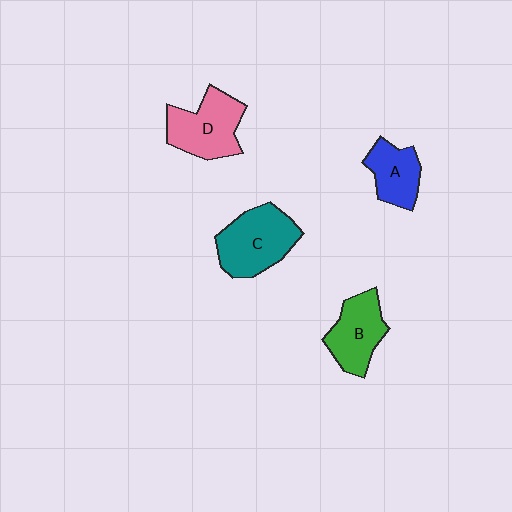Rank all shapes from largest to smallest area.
From largest to smallest: C (teal), D (pink), B (green), A (blue).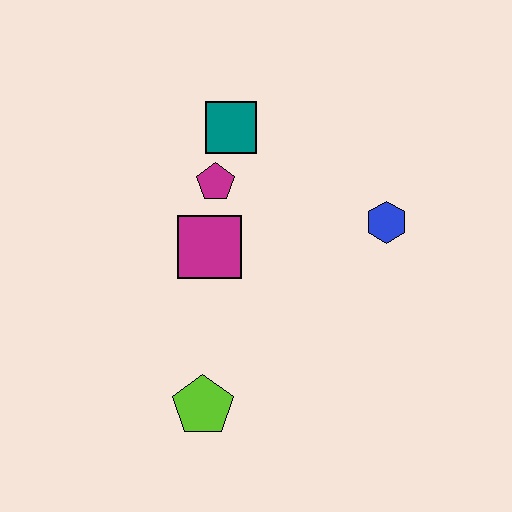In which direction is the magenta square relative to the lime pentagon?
The magenta square is above the lime pentagon.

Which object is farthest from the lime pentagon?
The teal square is farthest from the lime pentagon.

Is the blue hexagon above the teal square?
No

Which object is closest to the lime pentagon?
The magenta square is closest to the lime pentagon.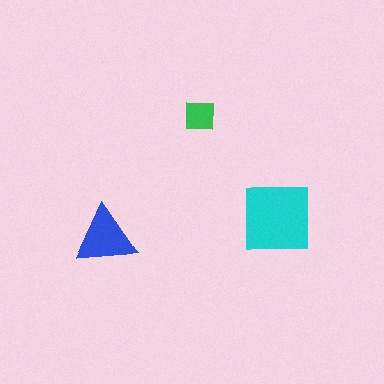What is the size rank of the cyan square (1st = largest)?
1st.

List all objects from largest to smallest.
The cyan square, the blue triangle, the green square.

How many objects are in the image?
There are 3 objects in the image.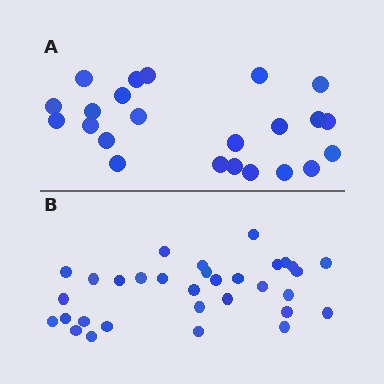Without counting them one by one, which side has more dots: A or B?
Region B (the bottom region) has more dots.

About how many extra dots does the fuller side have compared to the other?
Region B has roughly 8 or so more dots than region A.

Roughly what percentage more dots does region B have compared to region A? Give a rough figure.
About 40% more.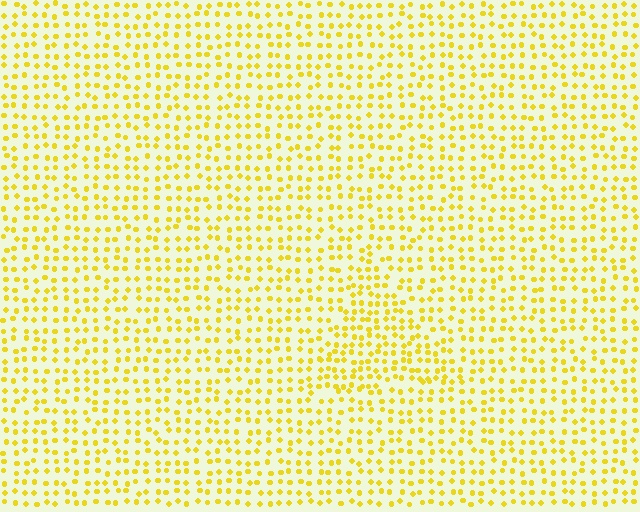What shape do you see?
I see a triangle.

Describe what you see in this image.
The image contains small yellow elements arranged at two different densities. A triangle-shaped region is visible where the elements are more densely packed than the surrounding area.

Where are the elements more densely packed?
The elements are more densely packed inside the triangle boundary.